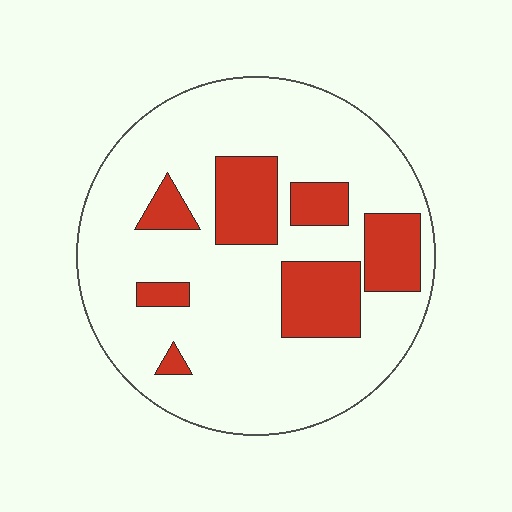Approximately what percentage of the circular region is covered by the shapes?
Approximately 20%.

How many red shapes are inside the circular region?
7.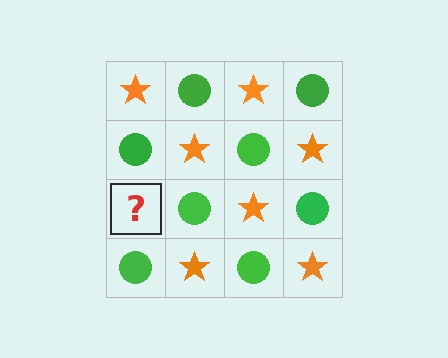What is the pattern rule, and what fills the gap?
The rule is that it alternates orange star and green circle in a checkerboard pattern. The gap should be filled with an orange star.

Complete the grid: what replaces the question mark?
The question mark should be replaced with an orange star.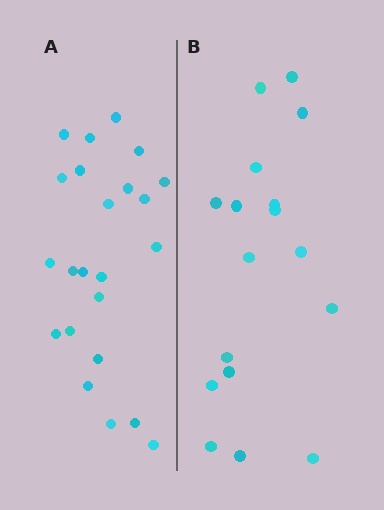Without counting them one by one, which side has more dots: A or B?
Region A (the left region) has more dots.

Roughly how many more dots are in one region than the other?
Region A has about 6 more dots than region B.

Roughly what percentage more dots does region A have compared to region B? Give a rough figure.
About 35% more.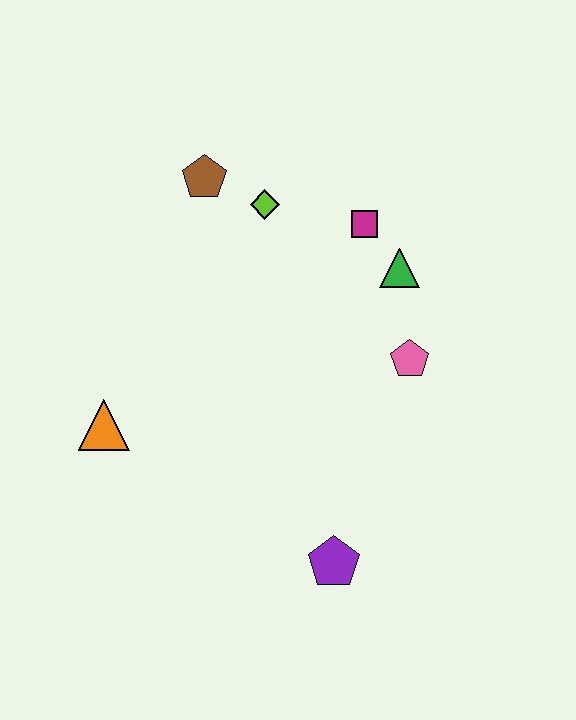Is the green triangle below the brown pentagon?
Yes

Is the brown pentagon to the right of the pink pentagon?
No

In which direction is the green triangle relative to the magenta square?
The green triangle is below the magenta square.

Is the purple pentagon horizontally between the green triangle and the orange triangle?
Yes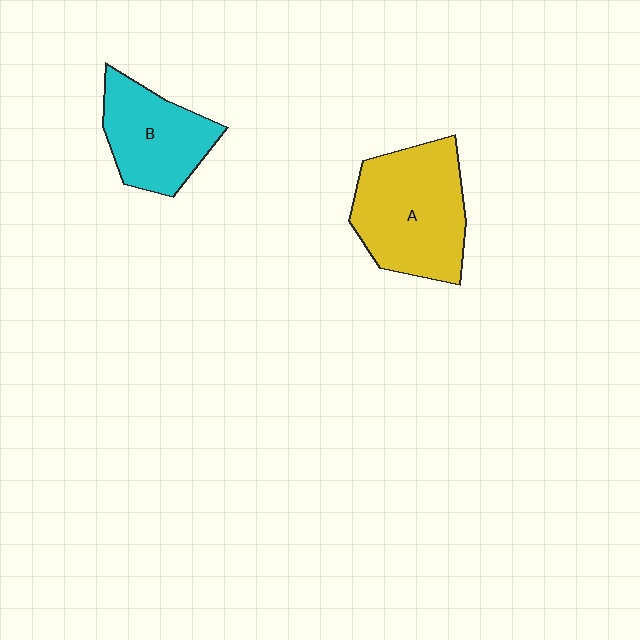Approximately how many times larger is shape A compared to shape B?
Approximately 1.4 times.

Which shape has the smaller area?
Shape B (cyan).